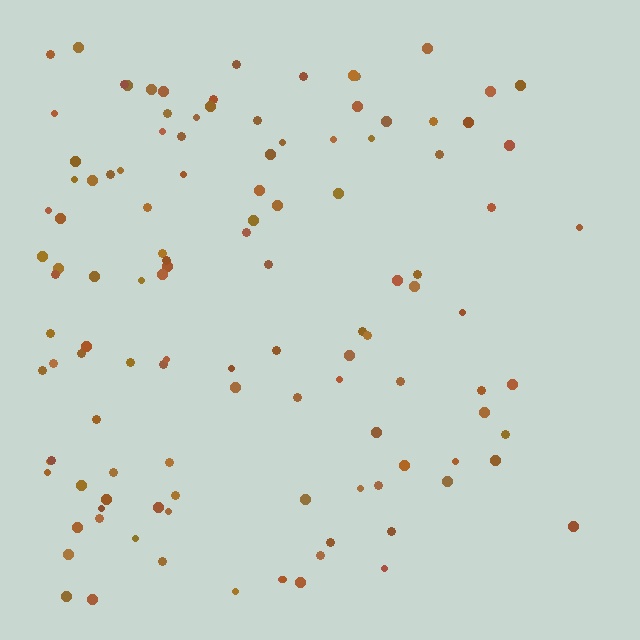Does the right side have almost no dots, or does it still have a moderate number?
Still a moderate number, just noticeably fewer than the left.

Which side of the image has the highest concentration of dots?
The left.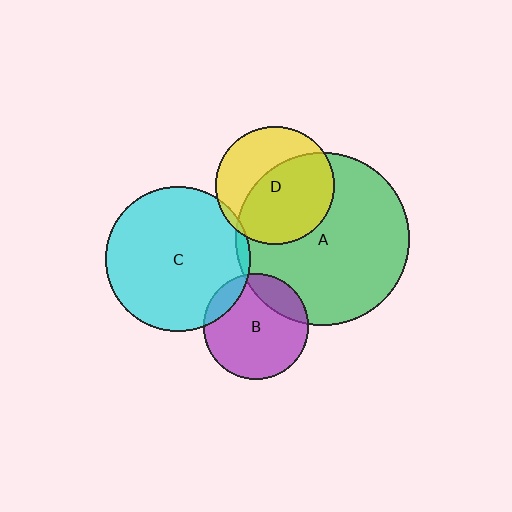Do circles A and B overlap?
Yes.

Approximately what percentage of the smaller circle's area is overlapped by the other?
Approximately 20%.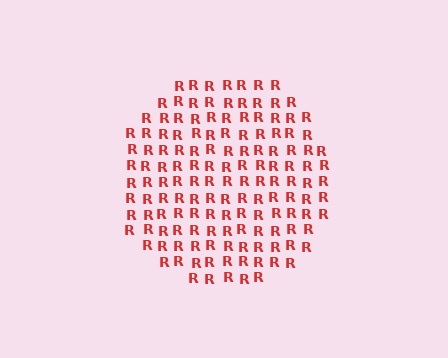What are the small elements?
The small elements are letter R's.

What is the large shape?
The large shape is a circle.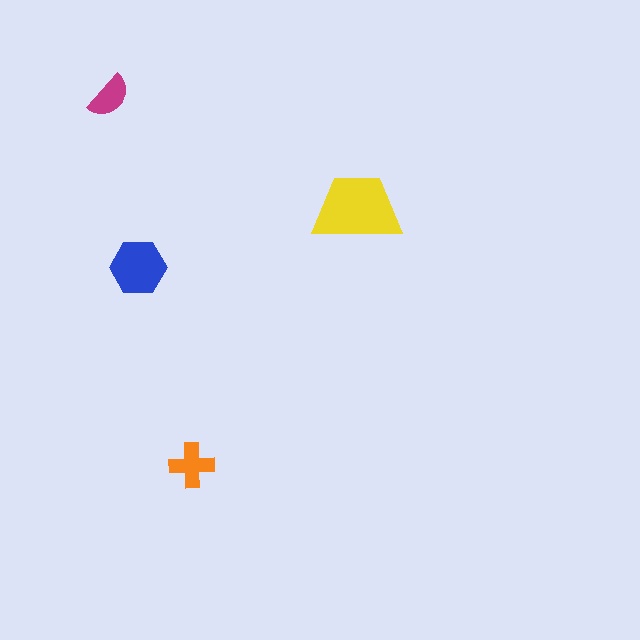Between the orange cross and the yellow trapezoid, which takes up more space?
The yellow trapezoid.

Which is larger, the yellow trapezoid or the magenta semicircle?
The yellow trapezoid.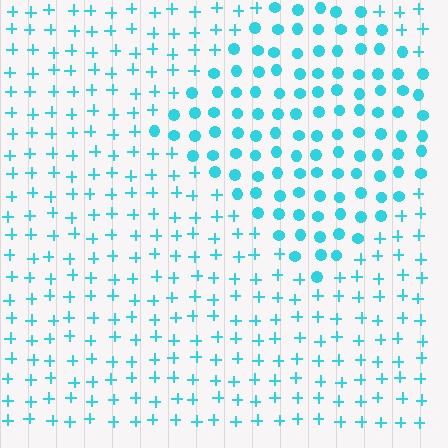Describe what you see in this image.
The image is filled with small cyan elements arranged in a uniform grid. A diamond-shaped region contains circles, while the surrounding area contains plus signs. The boundary is defined purely by the change in element shape.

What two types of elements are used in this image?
The image uses circles inside the diamond region and plus signs outside it.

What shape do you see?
I see a diamond.